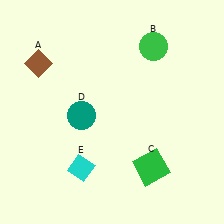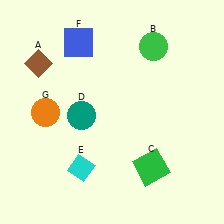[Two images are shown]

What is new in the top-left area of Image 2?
A blue square (F) was added in the top-left area of Image 2.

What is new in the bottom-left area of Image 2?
An orange circle (G) was added in the bottom-left area of Image 2.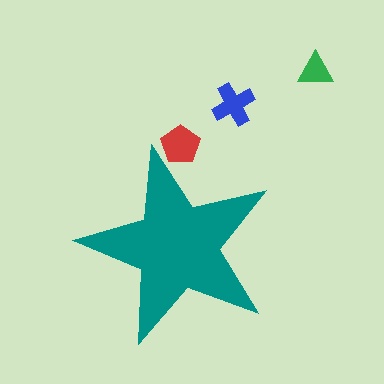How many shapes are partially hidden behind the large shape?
1 shape is partially hidden.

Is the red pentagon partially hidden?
Yes, the red pentagon is partially hidden behind the teal star.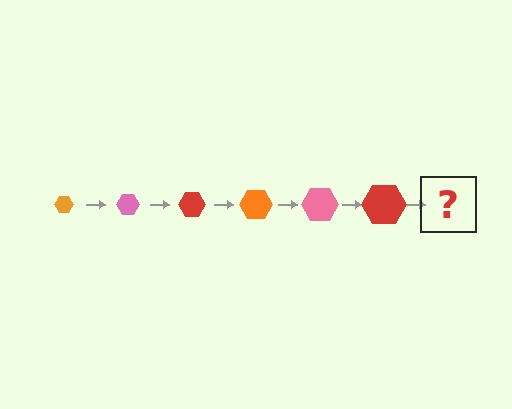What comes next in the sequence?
The next element should be an orange hexagon, larger than the previous one.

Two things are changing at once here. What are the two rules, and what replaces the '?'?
The two rules are that the hexagon grows larger each step and the color cycles through orange, pink, and red. The '?' should be an orange hexagon, larger than the previous one.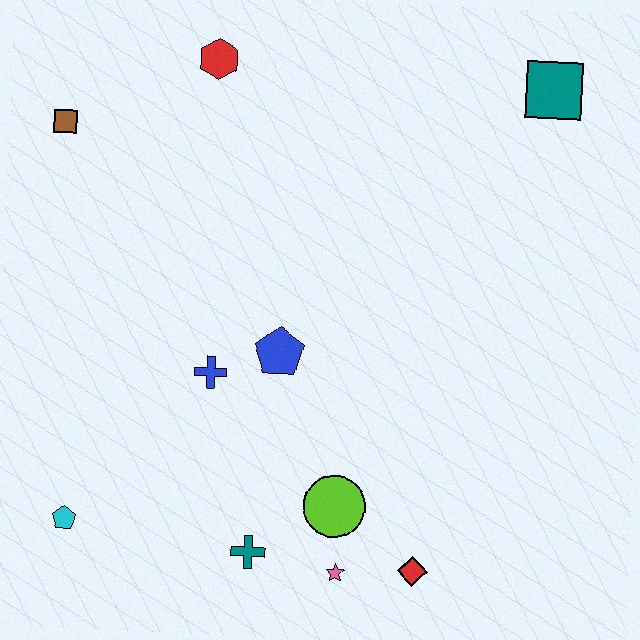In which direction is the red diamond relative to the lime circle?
The red diamond is to the right of the lime circle.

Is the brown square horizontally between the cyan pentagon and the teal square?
No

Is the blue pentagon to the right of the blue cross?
Yes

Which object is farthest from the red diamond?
The brown square is farthest from the red diamond.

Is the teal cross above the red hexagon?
No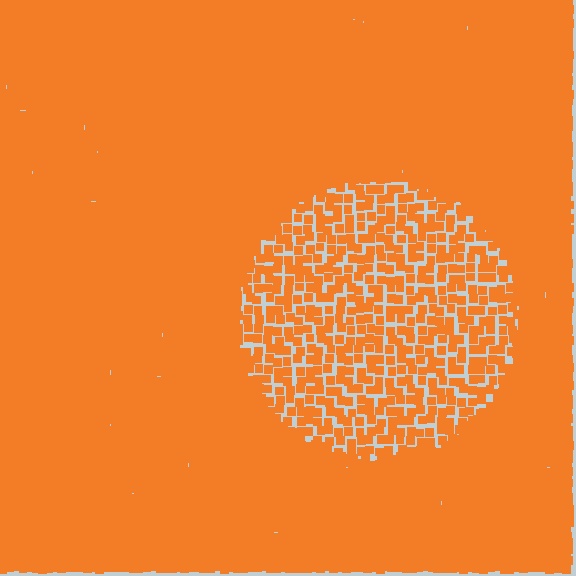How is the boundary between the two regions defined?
The boundary is defined by a change in element density (approximately 2.4x ratio). All elements are the same color, size, and shape.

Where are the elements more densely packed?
The elements are more densely packed outside the circle boundary.